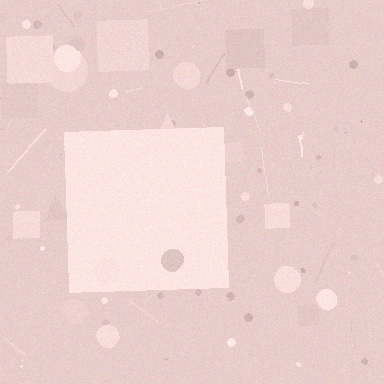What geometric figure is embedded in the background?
A square is embedded in the background.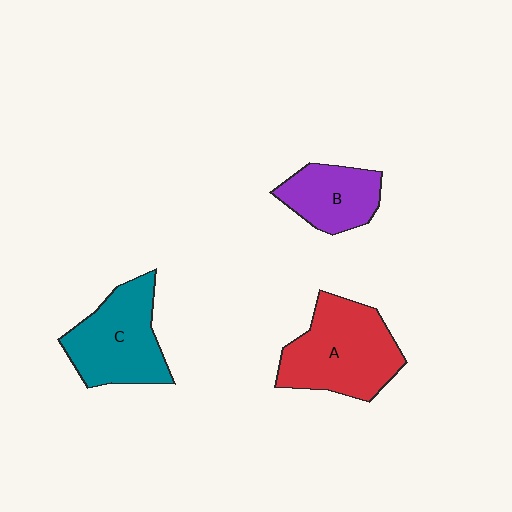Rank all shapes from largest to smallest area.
From largest to smallest: A (red), C (teal), B (purple).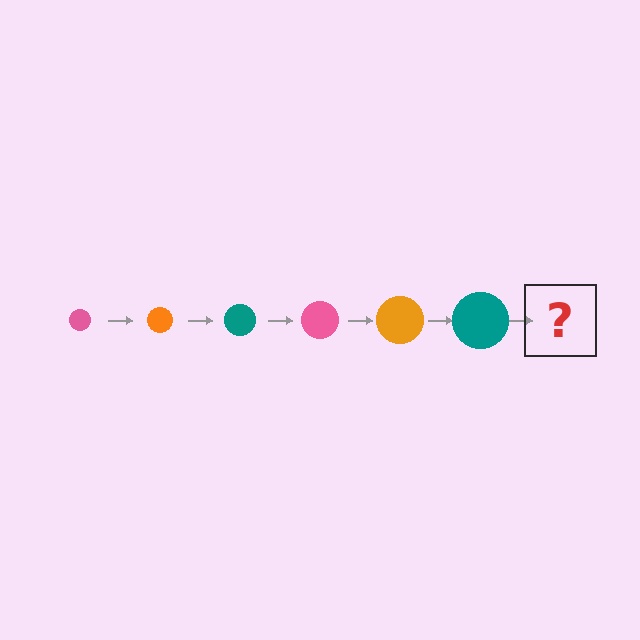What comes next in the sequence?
The next element should be a pink circle, larger than the previous one.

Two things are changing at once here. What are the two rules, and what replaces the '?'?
The two rules are that the circle grows larger each step and the color cycles through pink, orange, and teal. The '?' should be a pink circle, larger than the previous one.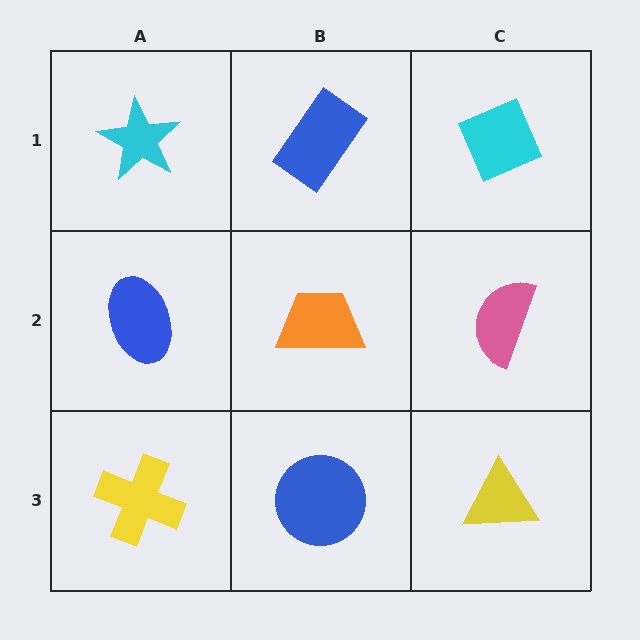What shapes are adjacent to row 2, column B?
A blue rectangle (row 1, column B), a blue circle (row 3, column B), a blue ellipse (row 2, column A), a pink semicircle (row 2, column C).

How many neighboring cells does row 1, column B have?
3.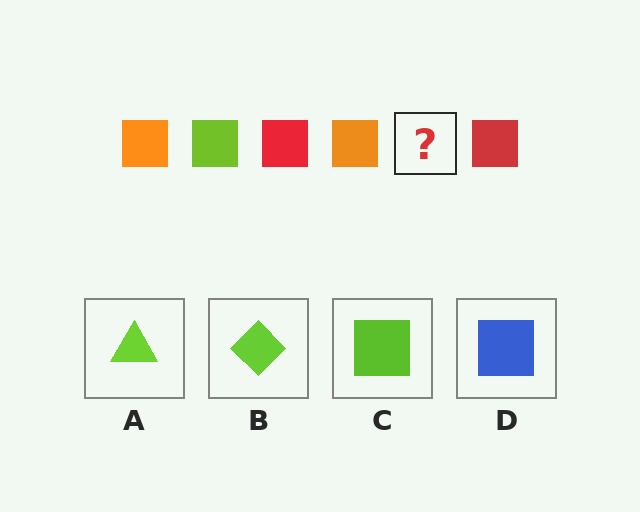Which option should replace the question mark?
Option C.